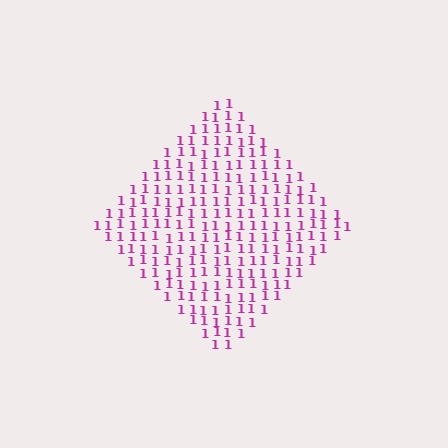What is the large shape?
The large shape is a diamond.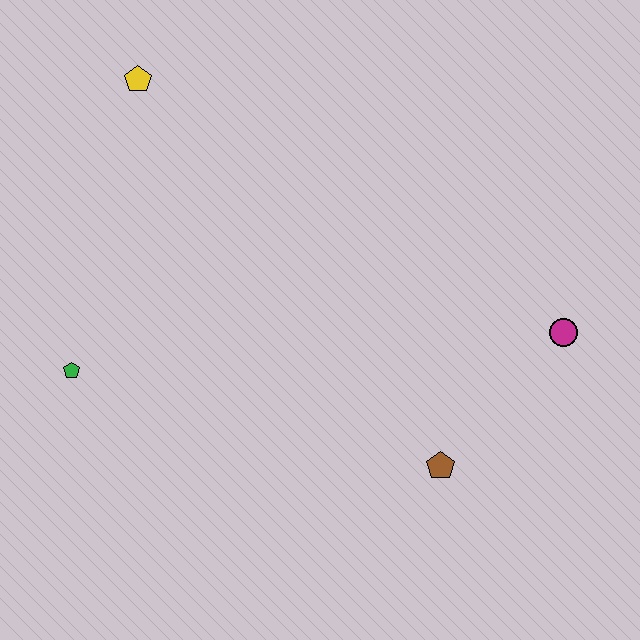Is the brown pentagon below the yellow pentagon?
Yes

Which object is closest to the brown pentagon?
The magenta circle is closest to the brown pentagon.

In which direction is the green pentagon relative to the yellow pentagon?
The green pentagon is below the yellow pentagon.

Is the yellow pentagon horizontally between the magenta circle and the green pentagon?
Yes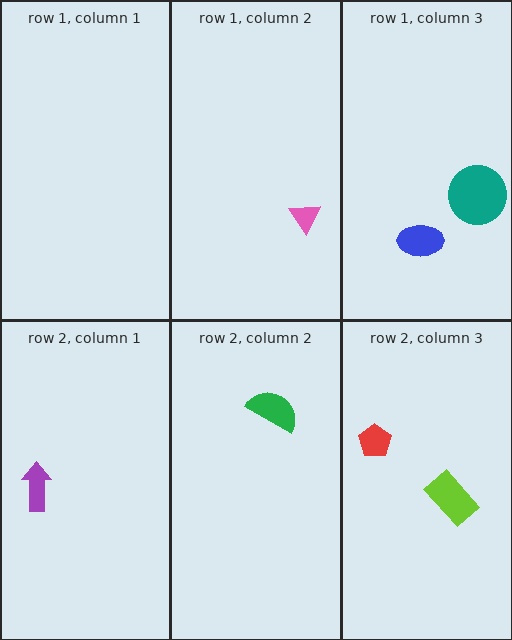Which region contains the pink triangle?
The row 1, column 2 region.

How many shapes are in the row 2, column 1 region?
1.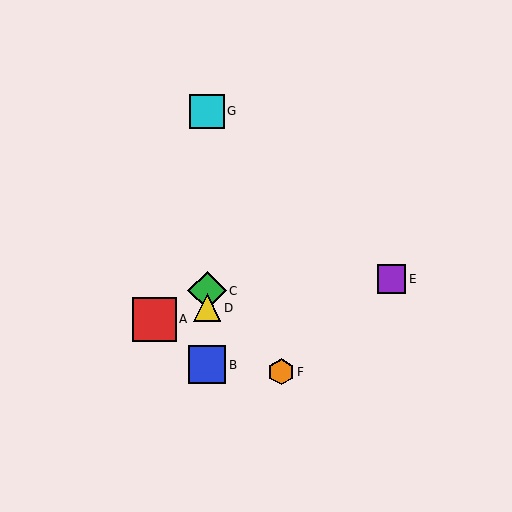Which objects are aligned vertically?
Objects B, C, D, G are aligned vertically.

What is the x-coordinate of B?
Object B is at x≈207.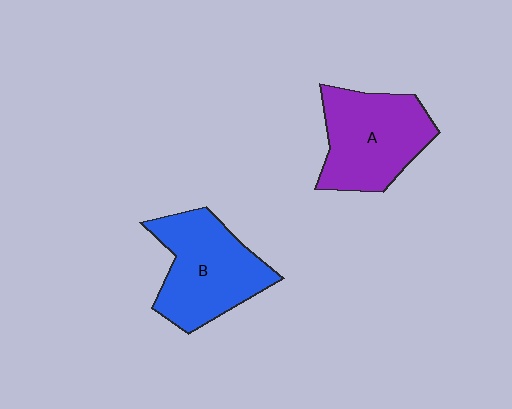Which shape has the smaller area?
Shape A (purple).